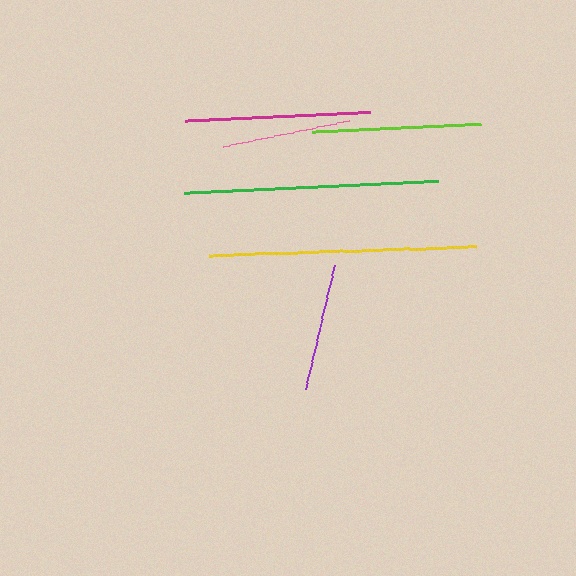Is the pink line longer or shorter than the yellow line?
The yellow line is longer than the pink line.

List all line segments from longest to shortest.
From longest to shortest: yellow, green, magenta, lime, pink, purple.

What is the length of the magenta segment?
The magenta segment is approximately 184 pixels long.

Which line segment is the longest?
The yellow line is the longest at approximately 267 pixels.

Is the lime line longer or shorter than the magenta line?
The magenta line is longer than the lime line.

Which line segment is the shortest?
The purple line is the shortest at approximately 128 pixels.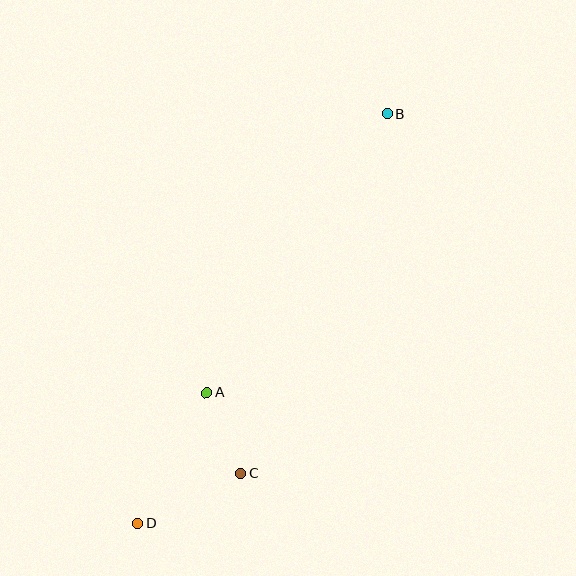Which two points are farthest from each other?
Points B and D are farthest from each other.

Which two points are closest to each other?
Points A and C are closest to each other.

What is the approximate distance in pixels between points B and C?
The distance between B and C is approximately 388 pixels.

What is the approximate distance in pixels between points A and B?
The distance between A and B is approximately 332 pixels.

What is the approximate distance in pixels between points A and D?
The distance between A and D is approximately 147 pixels.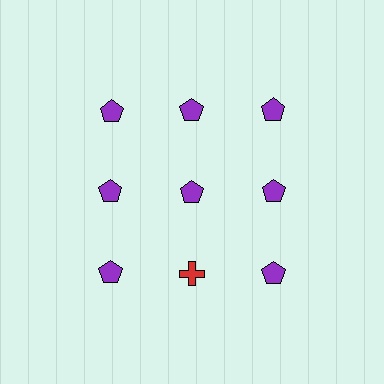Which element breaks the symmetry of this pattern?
The red cross in the third row, second from left column breaks the symmetry. All other shapes are purple pentagons.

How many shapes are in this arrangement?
There are 9 shapes arranged in a grid pattern.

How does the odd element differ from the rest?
It differs in both color (red instead of purple) and shape (cross instead of pentagon).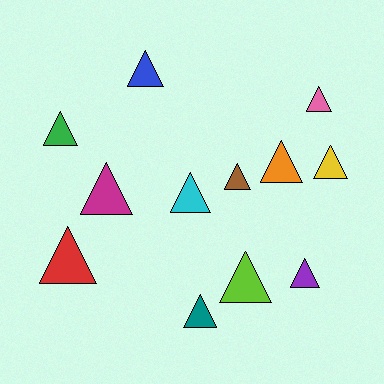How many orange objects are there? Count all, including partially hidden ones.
There is 1 orange object.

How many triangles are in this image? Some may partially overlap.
There are 12 triangles.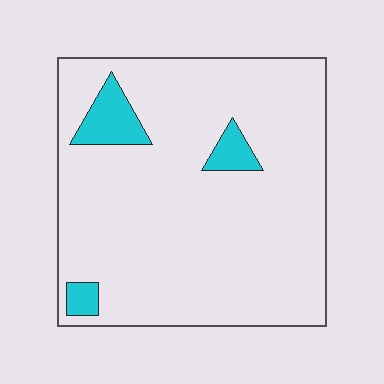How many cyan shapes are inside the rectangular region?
3.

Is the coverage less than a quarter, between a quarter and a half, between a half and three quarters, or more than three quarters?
Less than a quarter.